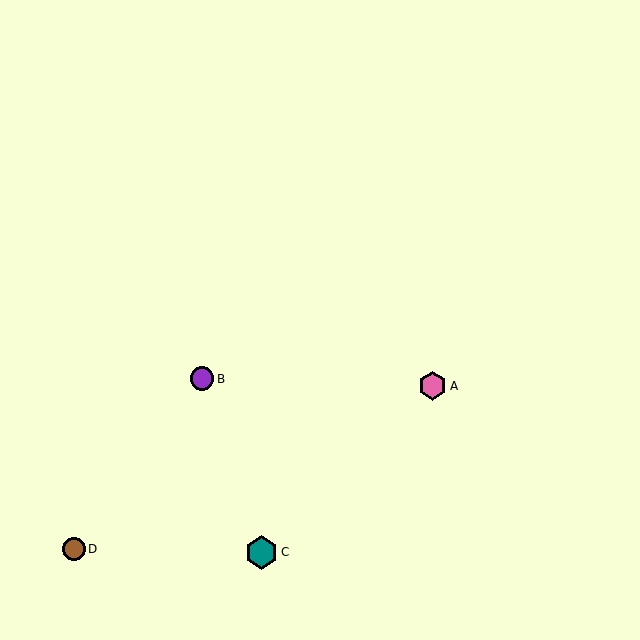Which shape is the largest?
The teal hexagon (labeled C) is the largest.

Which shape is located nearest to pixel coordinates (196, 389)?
The purple circle (labeled B) at (202, 379) is nearest to that location.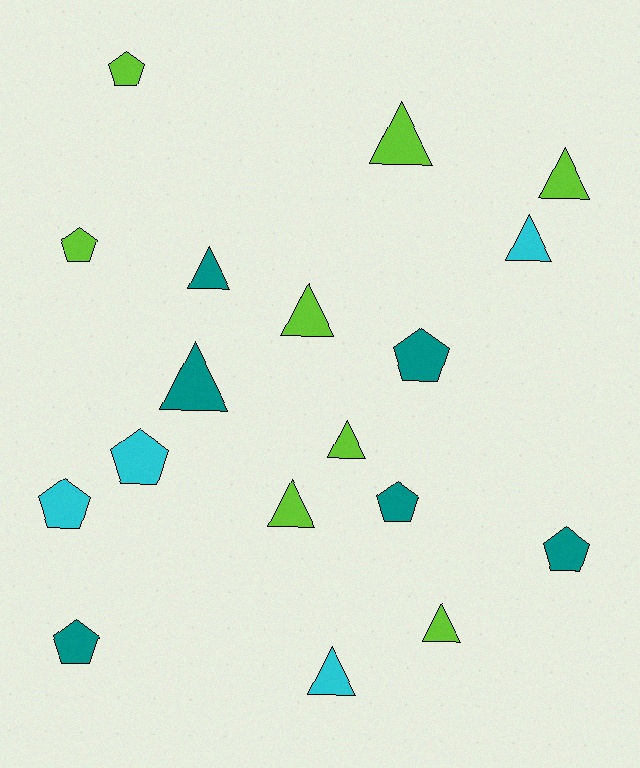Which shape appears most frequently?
Triangle, with 10 objects.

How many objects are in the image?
There are 18 objects.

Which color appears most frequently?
Lime, with 8 objects.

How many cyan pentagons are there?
There are 2 cyan pentagons.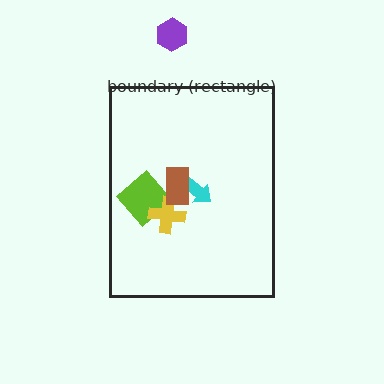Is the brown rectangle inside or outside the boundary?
Inside.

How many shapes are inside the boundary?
4 inside, 1 outside.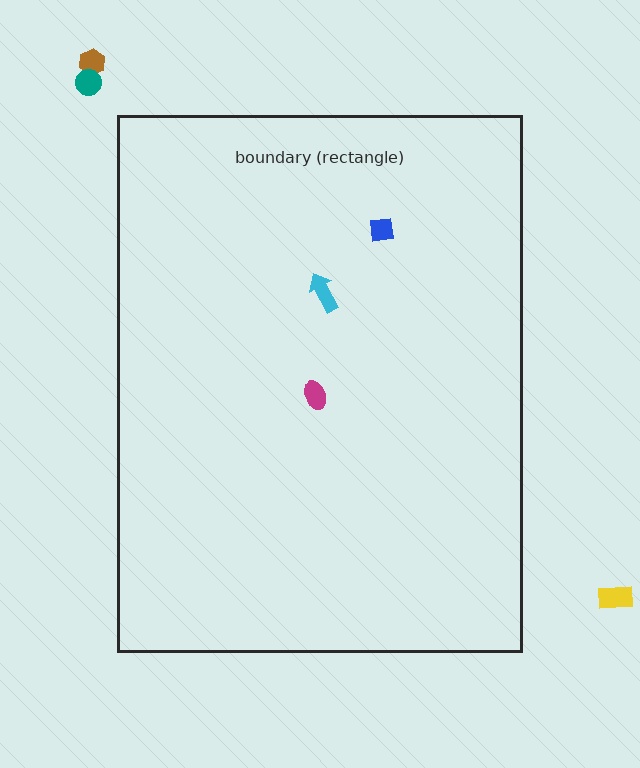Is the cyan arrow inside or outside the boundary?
Inside.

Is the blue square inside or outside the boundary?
Inside.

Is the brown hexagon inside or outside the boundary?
Outside.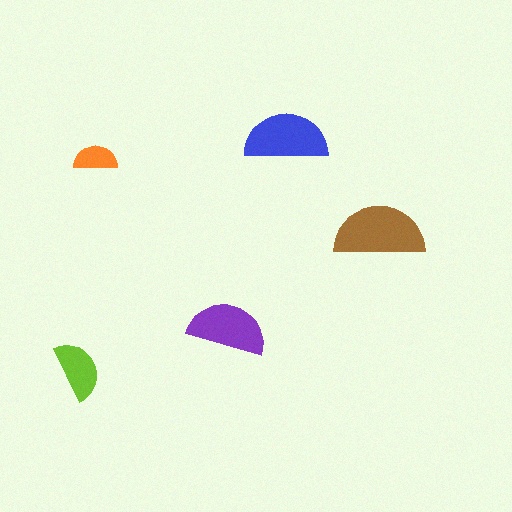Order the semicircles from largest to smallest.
the brown one, the blue one, the purple one, the lime one, the orange one.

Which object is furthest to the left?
The lime semicircle is leftmost.